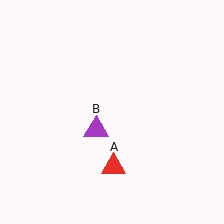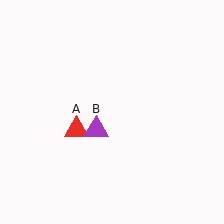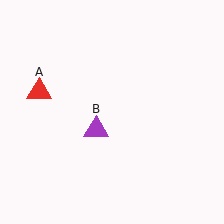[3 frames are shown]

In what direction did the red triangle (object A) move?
The red triangle (object A) moved up and to the left.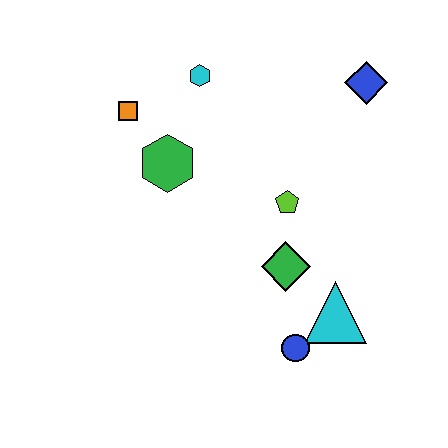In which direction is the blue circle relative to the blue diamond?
The blue circle is below the blue diamond.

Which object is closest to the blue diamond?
The lime pentagon is closest to the blue diamond.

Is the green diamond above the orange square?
No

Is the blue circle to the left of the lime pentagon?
No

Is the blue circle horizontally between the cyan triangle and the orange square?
Yes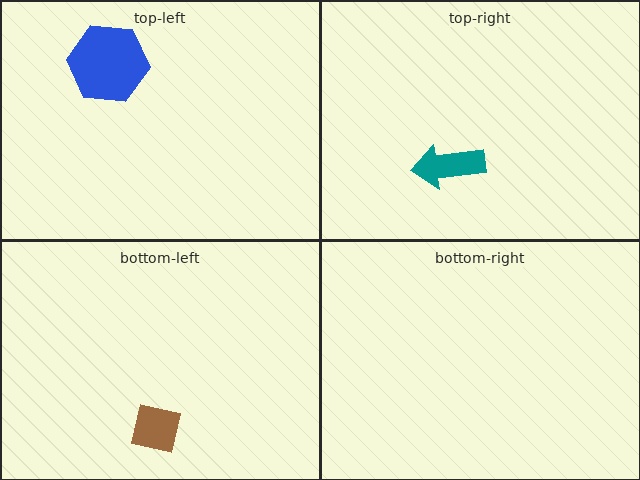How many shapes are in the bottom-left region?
1.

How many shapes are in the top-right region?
1.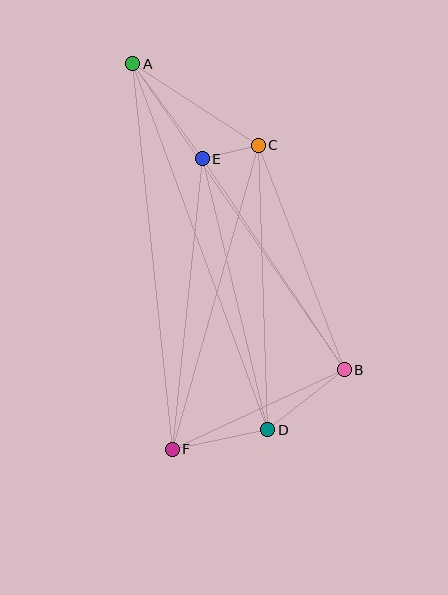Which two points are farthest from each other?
Points A and D are farthest from each other.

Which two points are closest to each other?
Points C and E are closest to each other.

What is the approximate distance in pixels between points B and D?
The distance between B and D is approximately 98 pixels.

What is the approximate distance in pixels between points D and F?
The distance between D and F is approximately 97 pixels.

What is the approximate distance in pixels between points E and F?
The distance between E and F is approximately 292 pixels.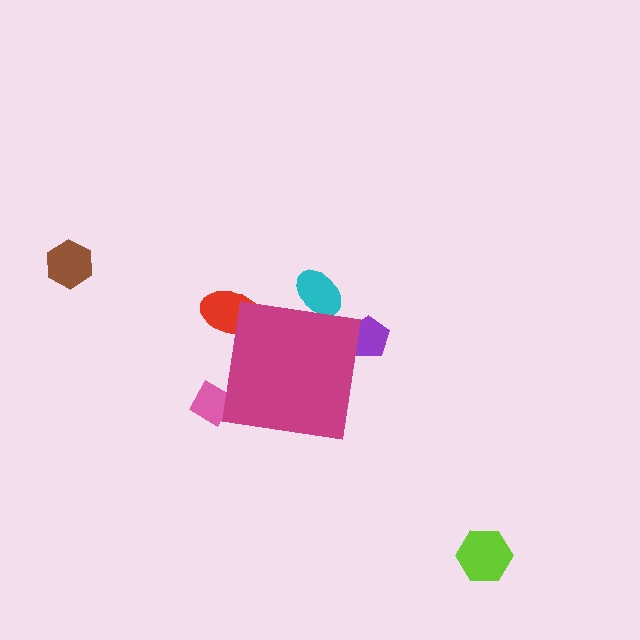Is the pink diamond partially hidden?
Yes, the pink diamond is partially hidden behind the magenta square.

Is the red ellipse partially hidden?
Yes, the red ellipse is partially hidden behind the magenta square.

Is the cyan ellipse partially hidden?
Yes, the cyan ellipse is partially hidden behind the magenta square.